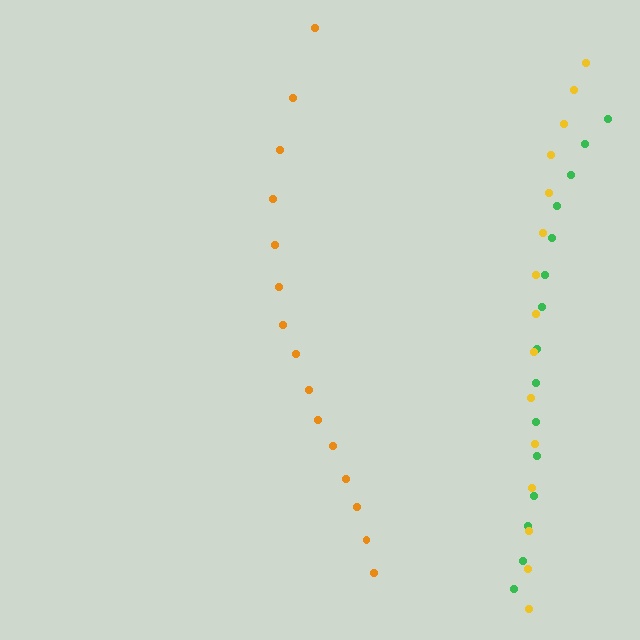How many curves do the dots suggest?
There are 3 distinct paths.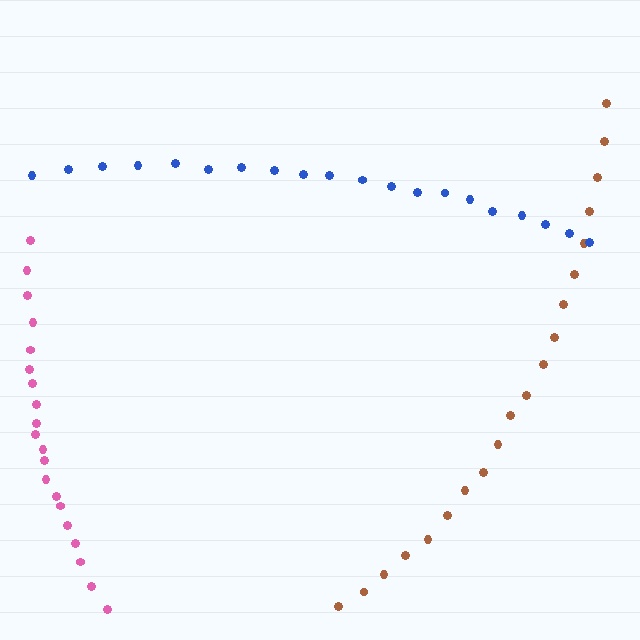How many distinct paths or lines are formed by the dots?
There are 3 distinct paths.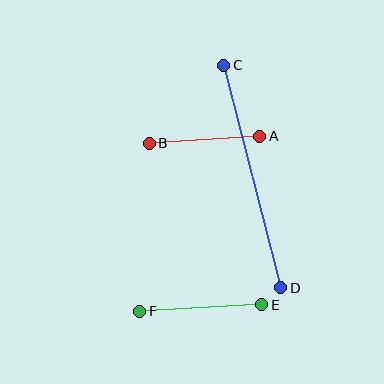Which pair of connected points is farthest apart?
Points C and D are farthest apart.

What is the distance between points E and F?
The distance is approximately 122 pixels.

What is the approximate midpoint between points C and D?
The midpoint is at approximately (252, 176) pixels.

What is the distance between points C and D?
The distance is approximately 229 pixels.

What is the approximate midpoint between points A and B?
The midpoint is at approximately (204, 140) pixels.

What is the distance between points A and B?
The distance is approximately 110 pixels.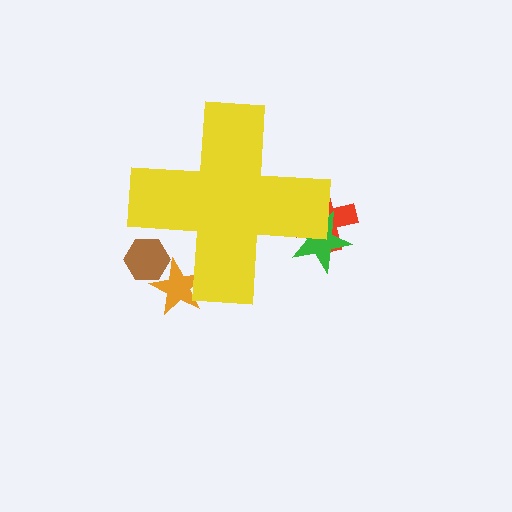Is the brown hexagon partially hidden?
Yes, the brown hexagon is partially hidden behind the yellow cross.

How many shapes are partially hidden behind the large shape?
4 shapes are partially hidden.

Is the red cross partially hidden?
Yes, the red cross is partially hidden behind the yellow cross.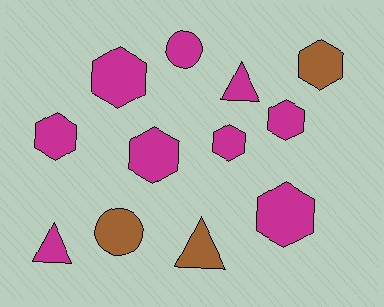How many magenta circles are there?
There is 1 magenta circle.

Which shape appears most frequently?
Hexagon, with 7 objects.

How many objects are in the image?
There are 12 objects.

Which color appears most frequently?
Magenta, with 9 objects.